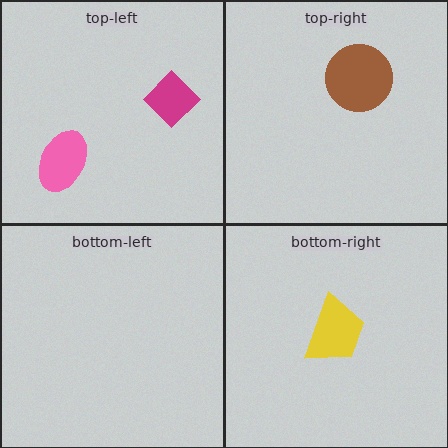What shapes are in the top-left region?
The pink ellipse, the magenta diamond.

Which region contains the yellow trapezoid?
The bottom-right region.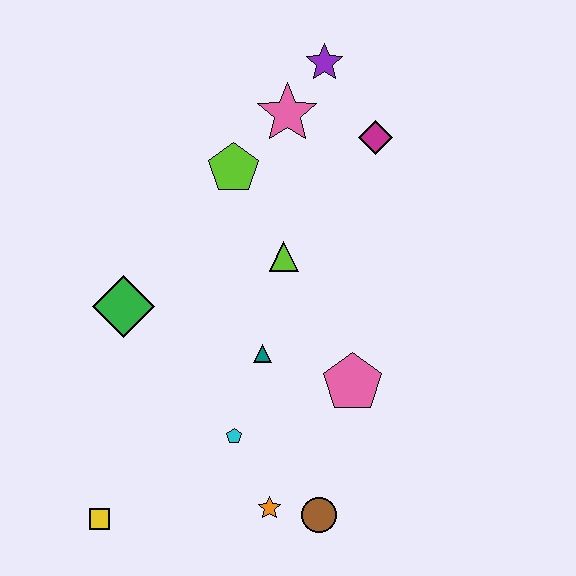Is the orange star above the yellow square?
Yes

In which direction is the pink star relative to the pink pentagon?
The pink star is above the pink pentagon.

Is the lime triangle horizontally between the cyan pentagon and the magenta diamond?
Yes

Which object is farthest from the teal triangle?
The purple star is farthest from the teal triangle.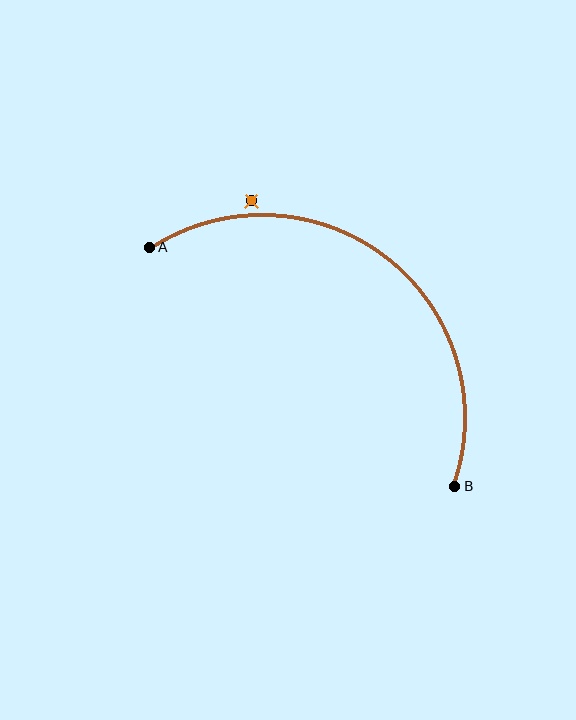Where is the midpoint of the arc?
The arc midpoint is the point on the curve farthest from the straight line joining A and B. It sits above and to the right of that line.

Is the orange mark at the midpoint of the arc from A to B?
No — the orange mark does not lie on the arc at all. It sits slightly outside the curve.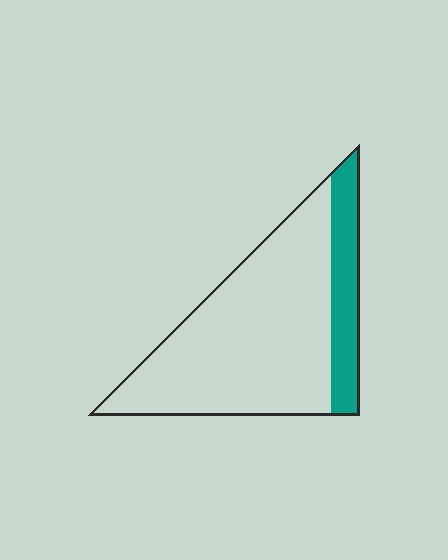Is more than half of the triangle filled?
No.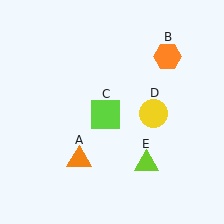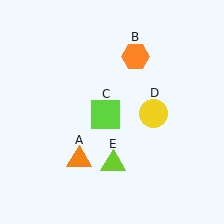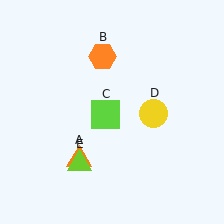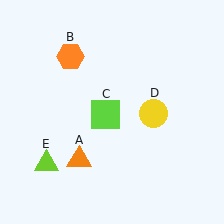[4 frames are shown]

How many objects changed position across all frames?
2 objects changed position: orange hexagon (object B), lime triangle (object E).